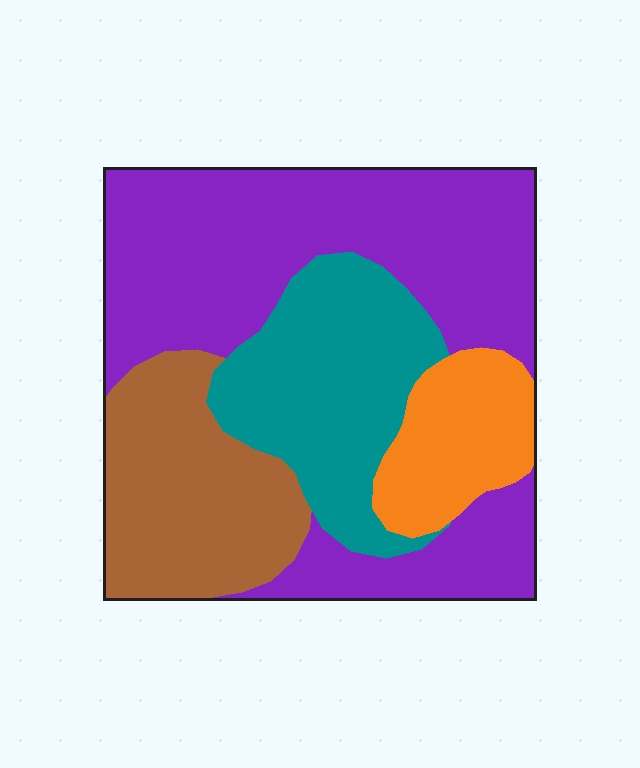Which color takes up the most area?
Purple, at roughly 45%.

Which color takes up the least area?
Orange, at roughly 10%.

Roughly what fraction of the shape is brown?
Brown covers about 20% of the shape.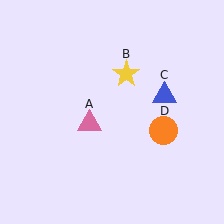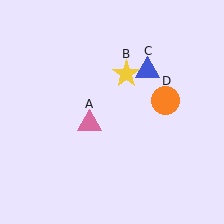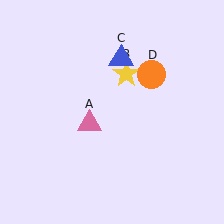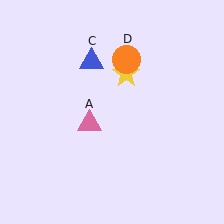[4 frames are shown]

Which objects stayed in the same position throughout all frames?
Pink triangle (object A) and yellow star (object B) remained stationary.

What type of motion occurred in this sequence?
The blue triangle (object C), orange circle (object D) rotated counterclockwise around the center of the scene.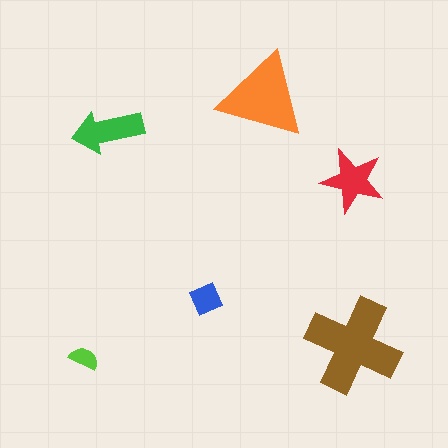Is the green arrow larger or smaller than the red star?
Larger.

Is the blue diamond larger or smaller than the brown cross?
Smaller.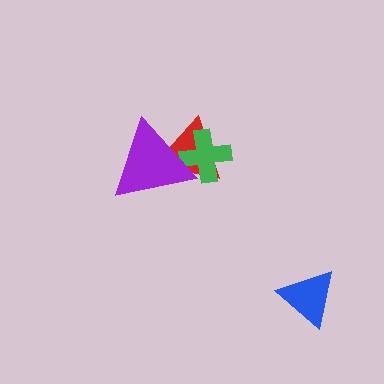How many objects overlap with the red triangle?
2 objects overlap with the red triangle.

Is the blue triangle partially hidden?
No, no other shape covers it.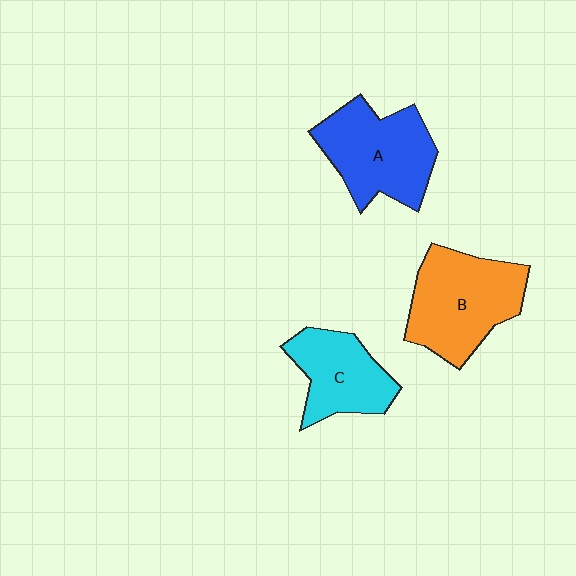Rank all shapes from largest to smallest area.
From largest to smallest: B (orange), A (blue), C (cyan).